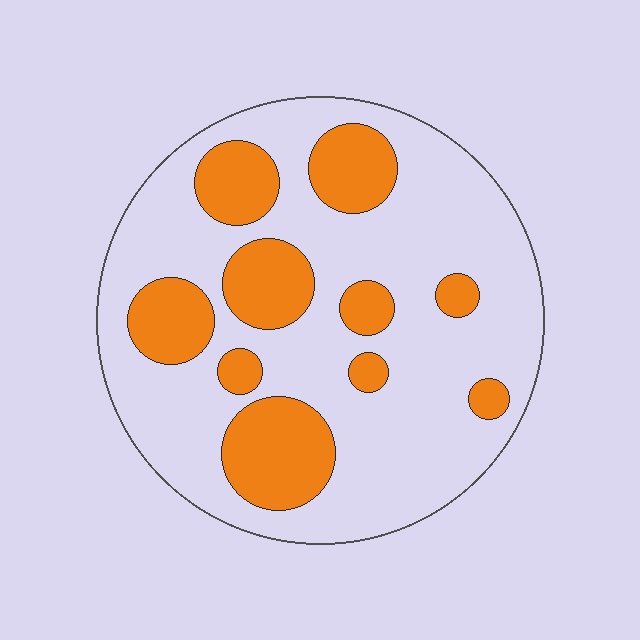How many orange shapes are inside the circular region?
10.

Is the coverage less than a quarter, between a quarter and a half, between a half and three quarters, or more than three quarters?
Between a quarter and a half.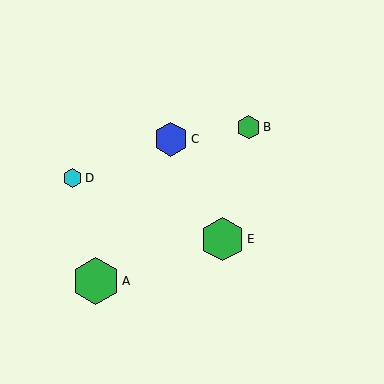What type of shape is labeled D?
Shape D is a cyan hexagon.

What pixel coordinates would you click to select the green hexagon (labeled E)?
Click at (222, 239) to select the green hexagon E.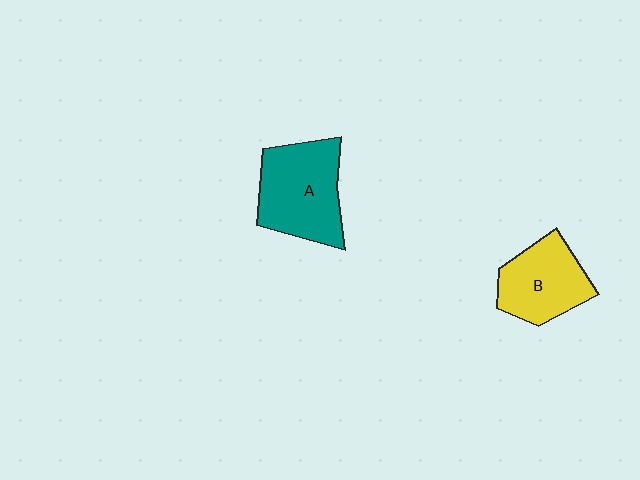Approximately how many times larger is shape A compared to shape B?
Approximately 1.3 times.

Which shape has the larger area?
Shape A (teal).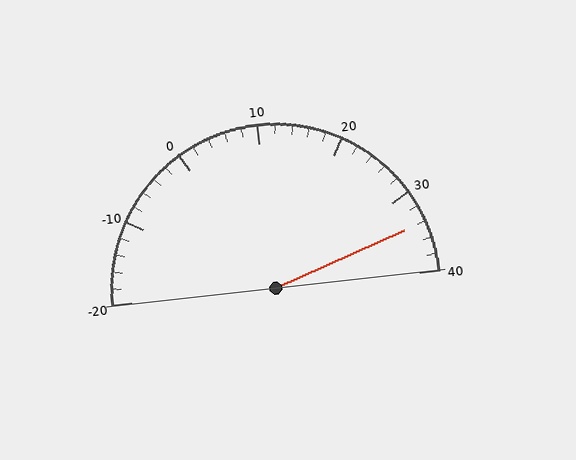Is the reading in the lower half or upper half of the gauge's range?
The reading is in the upper half of the range (-20 to 40).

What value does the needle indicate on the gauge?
The needle indicates approximately 34.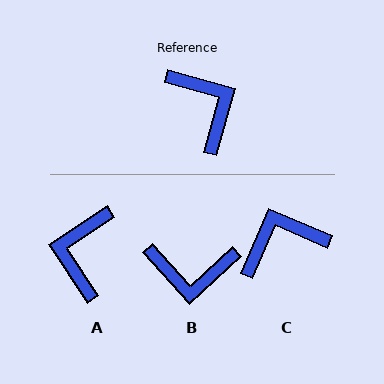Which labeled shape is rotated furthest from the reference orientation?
A, about 139 degrees away.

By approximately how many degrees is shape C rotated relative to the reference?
Approximately 83 degrees counter-clockwise.